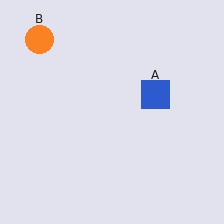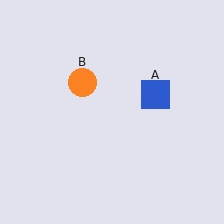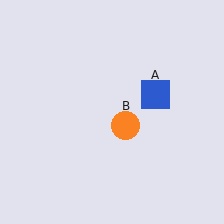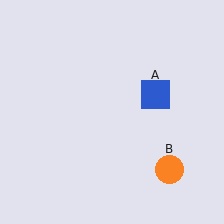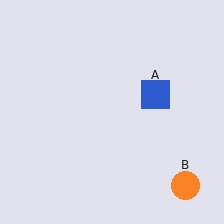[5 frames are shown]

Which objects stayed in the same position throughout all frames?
Blue square (object A) remained stationary.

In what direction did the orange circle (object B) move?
The orange circle (object B) moved down and to the right.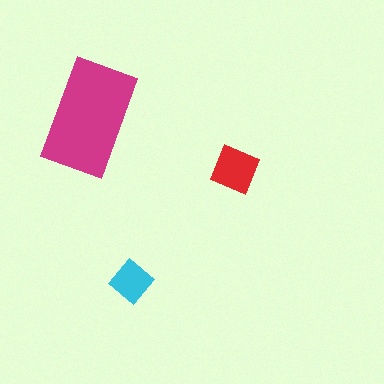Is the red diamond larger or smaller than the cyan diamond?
Larger.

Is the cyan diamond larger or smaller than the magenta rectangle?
Smaller.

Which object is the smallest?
The cyan diamond.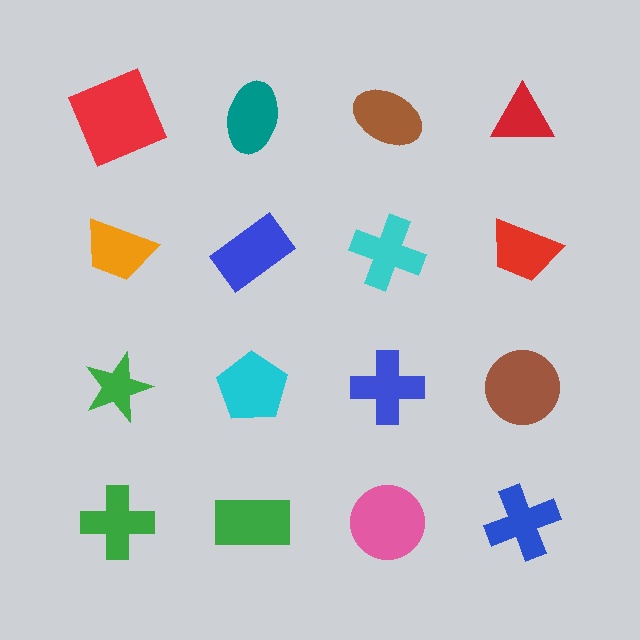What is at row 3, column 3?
A blue cross.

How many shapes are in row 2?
4 shapes.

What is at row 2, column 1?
An orange trapezoid.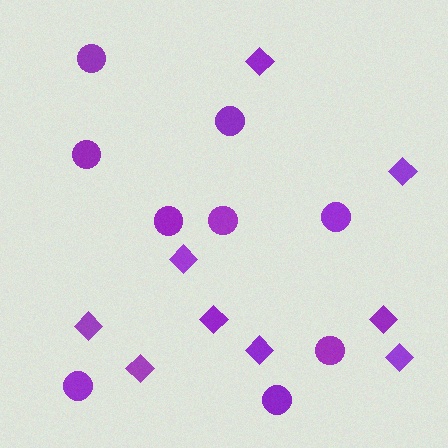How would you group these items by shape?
There are 2 groups: one group of circles (9) and one group of diamonds (9).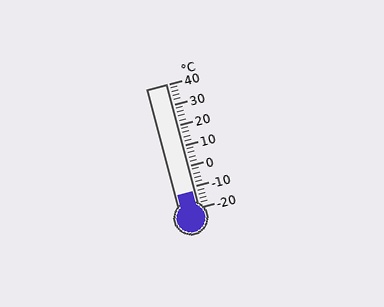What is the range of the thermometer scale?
The thermometer scale ranges from -20°C to 40°C.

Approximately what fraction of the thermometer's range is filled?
The thermometer is filled to approximately 15% of its range.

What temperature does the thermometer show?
The thermometer shows approximately -12°C.